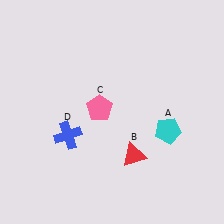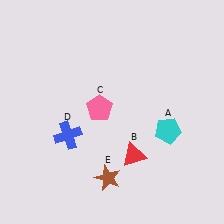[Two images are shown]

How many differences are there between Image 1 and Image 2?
There is 1 difference between the two images.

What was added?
A brown star (E) was added in Image 2.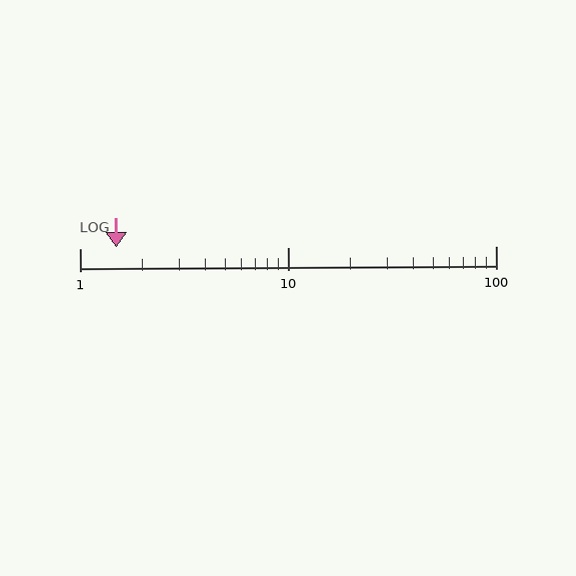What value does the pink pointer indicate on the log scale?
The pointer indicates approximately 1.5.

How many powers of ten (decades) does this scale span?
The scale spans 2 decades, from 1 to 100.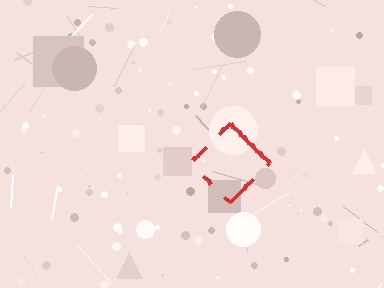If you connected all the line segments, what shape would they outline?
They would outline a diamond.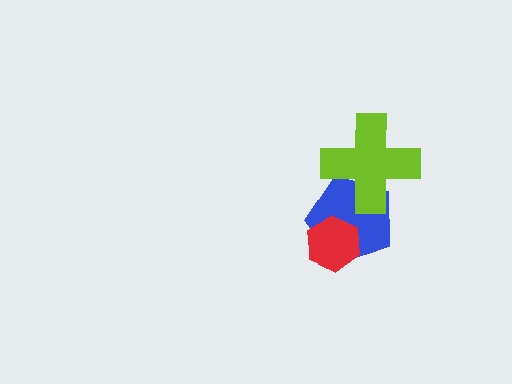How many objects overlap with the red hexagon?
1 object overlaps with the red hexagon.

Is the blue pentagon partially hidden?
Yes, it is partially covered by another shape.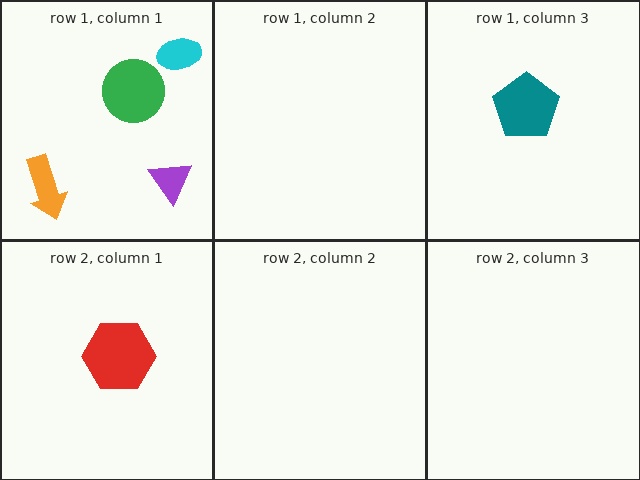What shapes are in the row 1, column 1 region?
The green circle, the purple triangle, the orange arrow, the cyan ellipse.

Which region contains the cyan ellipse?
The row 1, column 1 region.